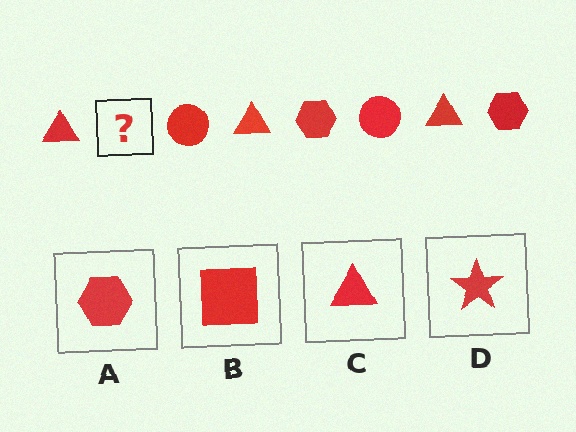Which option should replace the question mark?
Option A.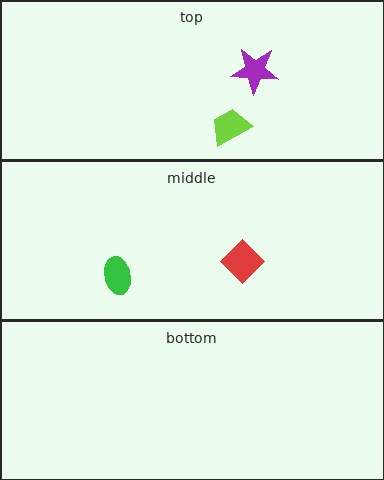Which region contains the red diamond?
The middle region.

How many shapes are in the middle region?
2.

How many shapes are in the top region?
2.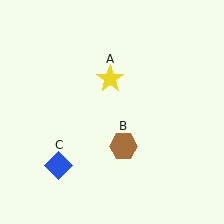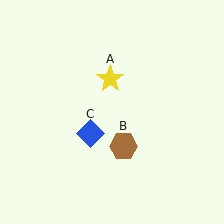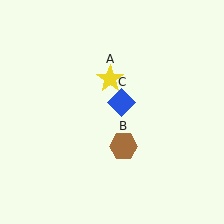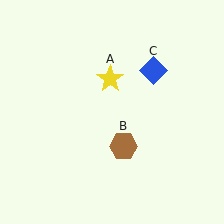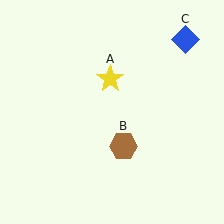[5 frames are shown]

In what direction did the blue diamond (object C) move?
The blue diamond (object C) moved up and to the right.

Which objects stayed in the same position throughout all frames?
Yellow star (object A) and brown hexagon (object B) remained stationary.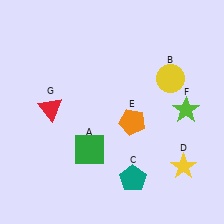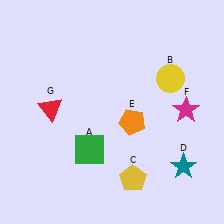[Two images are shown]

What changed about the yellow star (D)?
In Image 1, D is yellow. In Image 2, it changed to teal.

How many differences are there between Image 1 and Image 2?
There are 3 differences between the two images.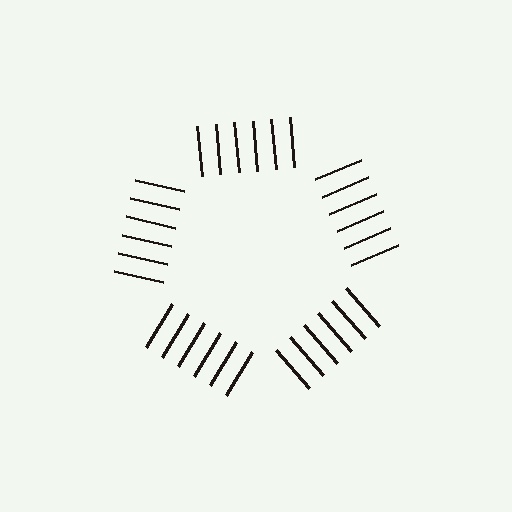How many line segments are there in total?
30 — 6 along each of the 5 edges.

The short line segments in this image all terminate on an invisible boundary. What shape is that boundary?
An illusory pentagon — the line segments terminate on its edges but no continuous stroke is drawn.